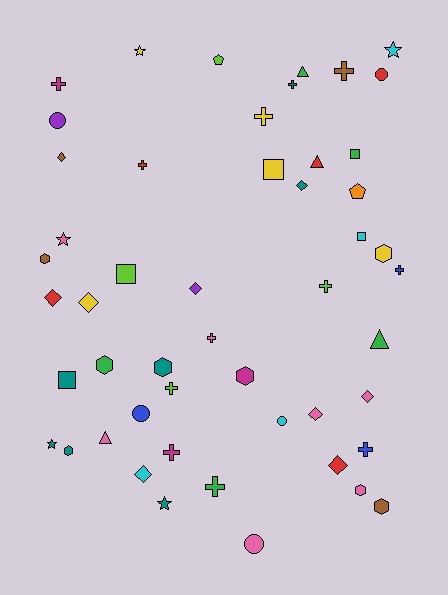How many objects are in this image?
There are 50 objects.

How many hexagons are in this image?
There are 8 hexagons.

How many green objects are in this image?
There are 5 green objects.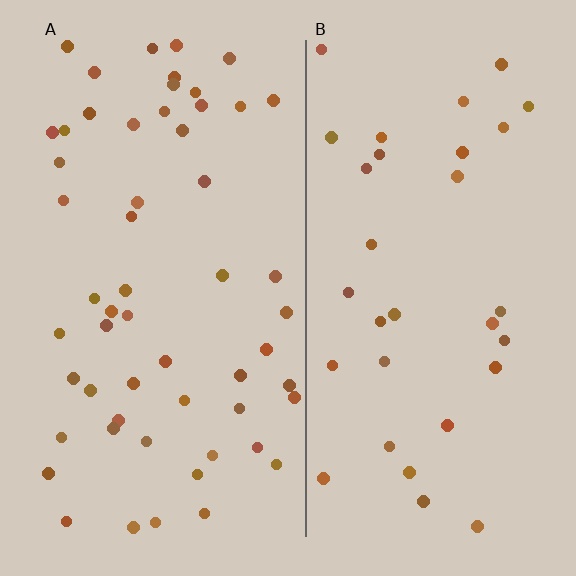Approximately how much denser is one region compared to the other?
Approximately 1.7× — region A over region B.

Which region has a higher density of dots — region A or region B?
A (the left).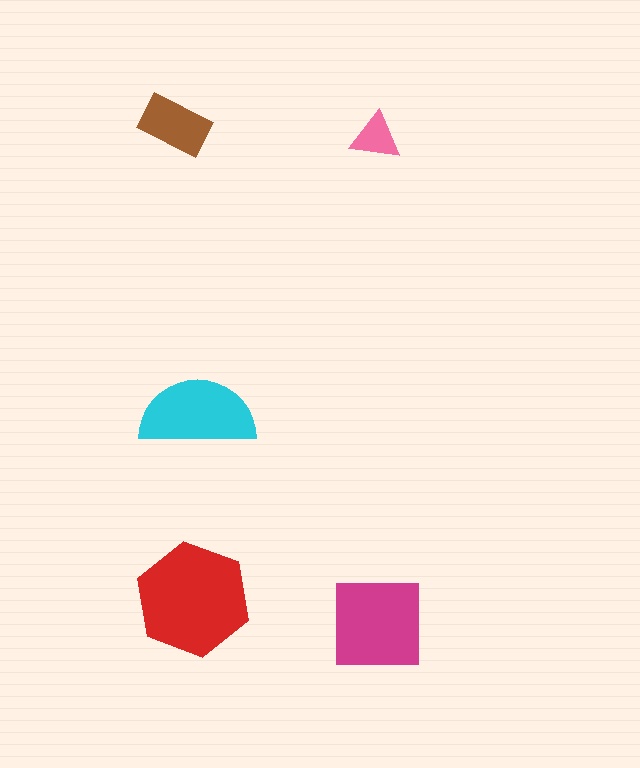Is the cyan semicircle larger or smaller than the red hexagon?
Smaller.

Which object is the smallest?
The pink triangle.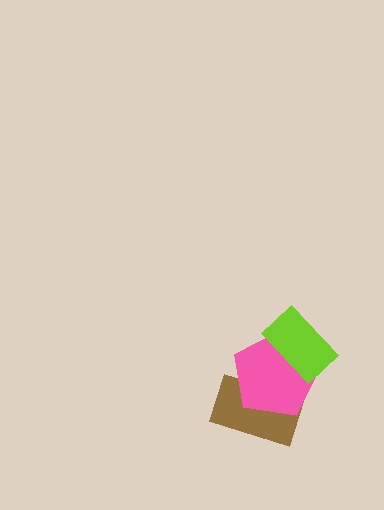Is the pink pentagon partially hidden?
Yes, it is partially covered by another shape.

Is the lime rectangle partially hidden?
No, no other shape covers it.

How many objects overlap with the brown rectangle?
1 object overlaps with the brown rectangle.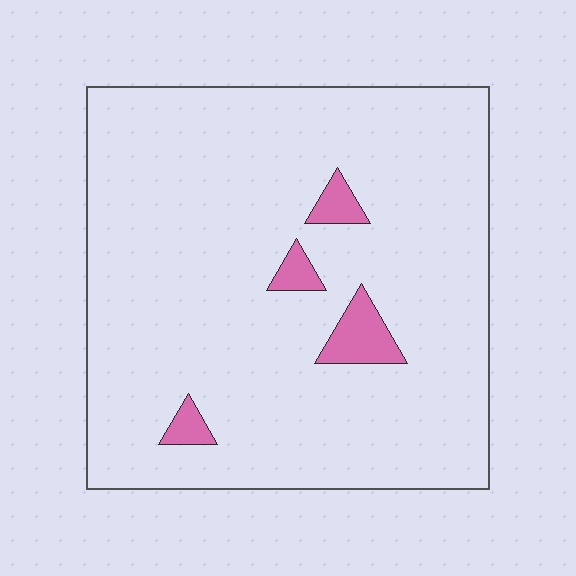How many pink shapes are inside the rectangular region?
4.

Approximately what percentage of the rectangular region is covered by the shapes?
Approximately 5%.